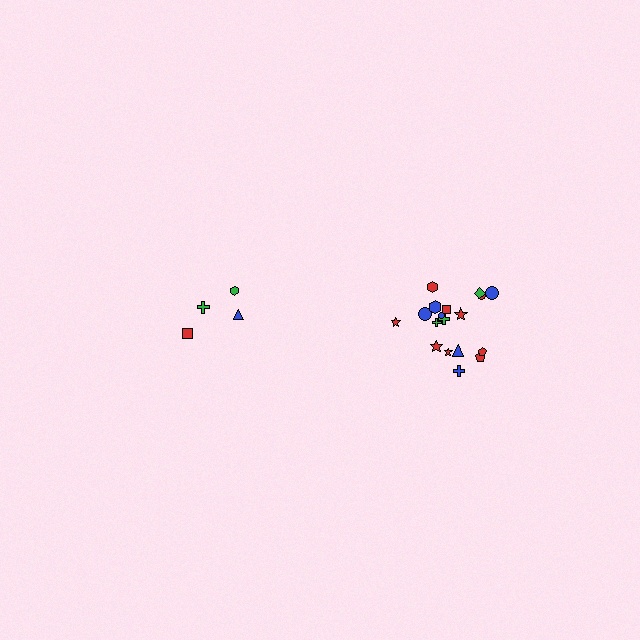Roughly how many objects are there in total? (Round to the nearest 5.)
Roughly 20 objects in total.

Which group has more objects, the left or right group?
The right group.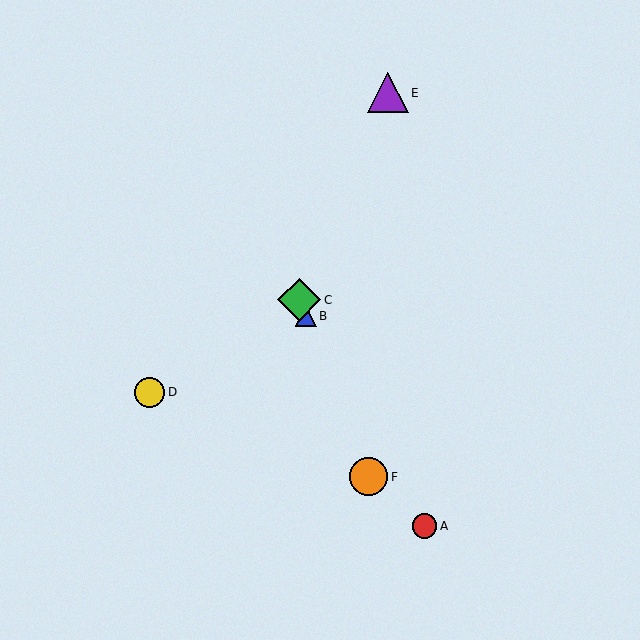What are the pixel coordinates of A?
Object A is at (424, 526).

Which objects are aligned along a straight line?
Objects B, C, F are aligned along a straight line.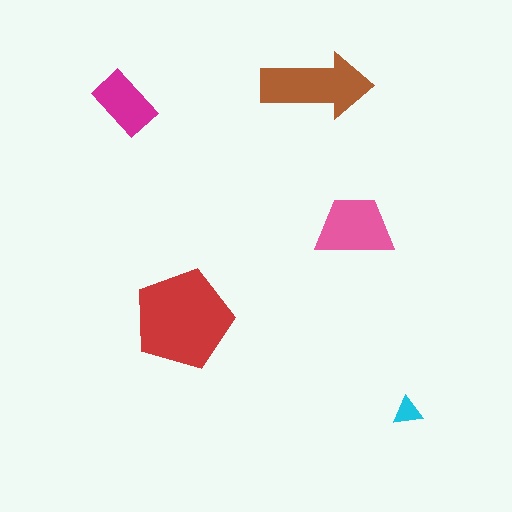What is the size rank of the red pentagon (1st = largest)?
1st.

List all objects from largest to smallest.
The red pentagon, the brown arrow, the pink trapezoid, the magenta rectangle, the cyan triangle.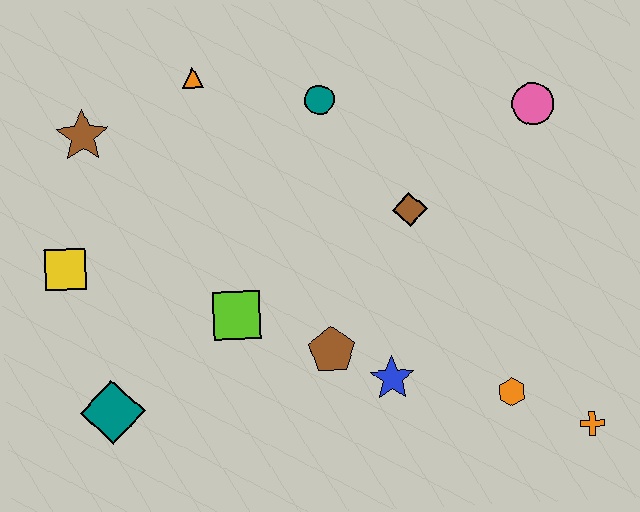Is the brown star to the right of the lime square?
No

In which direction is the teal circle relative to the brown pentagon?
The teal circle is above the brown pentagon.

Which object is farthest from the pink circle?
The teal diamond is farthest from the pink circle.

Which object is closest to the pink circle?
The brown diamond is closest to the pink circle.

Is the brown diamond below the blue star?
No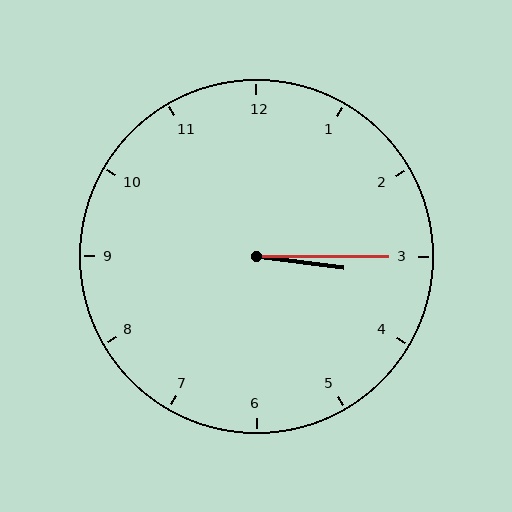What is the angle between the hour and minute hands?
Approximately 8 degrees.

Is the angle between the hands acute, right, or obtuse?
It is acute.